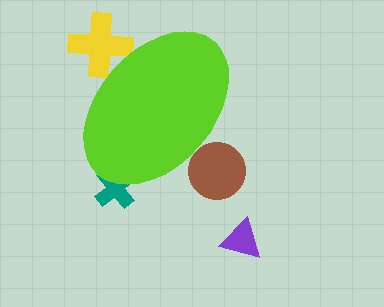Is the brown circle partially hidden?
Yes, the brown circle is partially hidden behind the lime ellipse.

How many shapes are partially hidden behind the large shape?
3 shapes are partially hidden.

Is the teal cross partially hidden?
Yes, the teal cross is partially hidden behind the lime ellipse.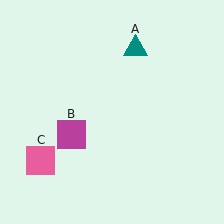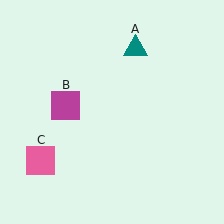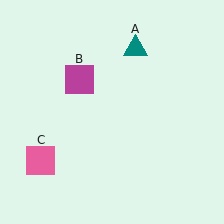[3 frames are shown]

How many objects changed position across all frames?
1 object changed position: magenta square (object B).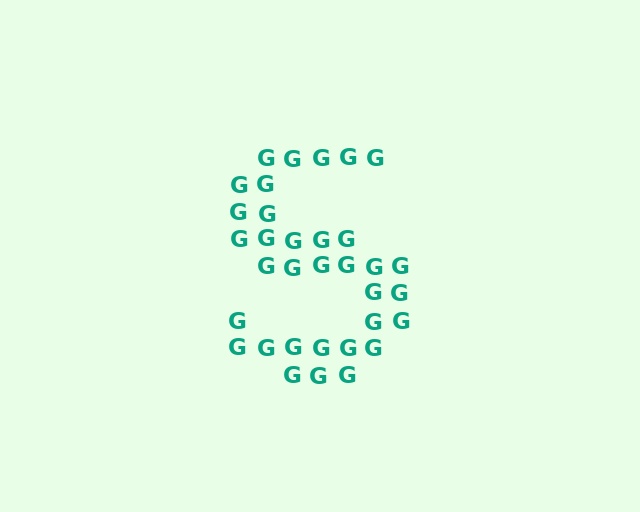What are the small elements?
The small elements are letter G's.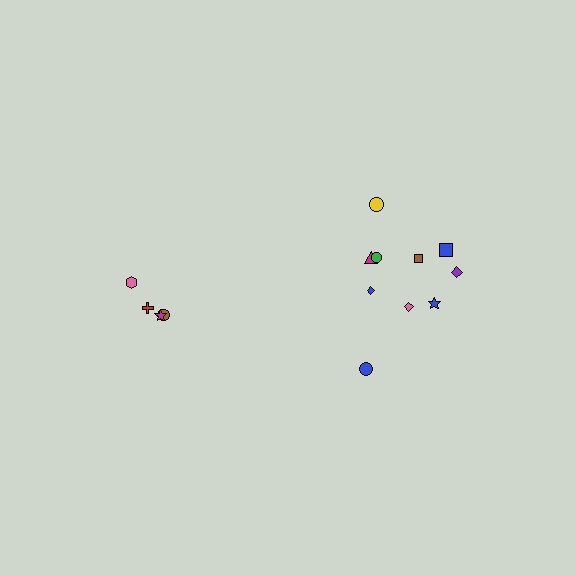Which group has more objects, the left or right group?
The right group.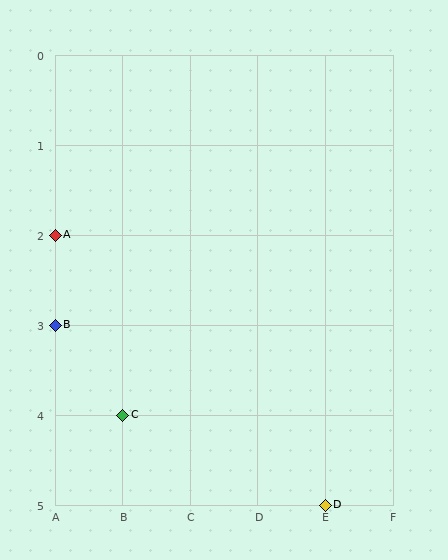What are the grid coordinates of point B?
Point B is at grid coordinates (A, 3).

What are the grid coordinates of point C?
Point C is at grid coordinates (B, 4).